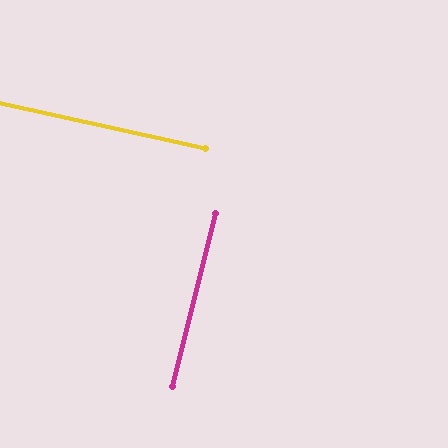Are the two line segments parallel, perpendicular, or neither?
Perpendicular — they meet at approximately 88°.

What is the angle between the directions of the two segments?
Approximately 88 degrees.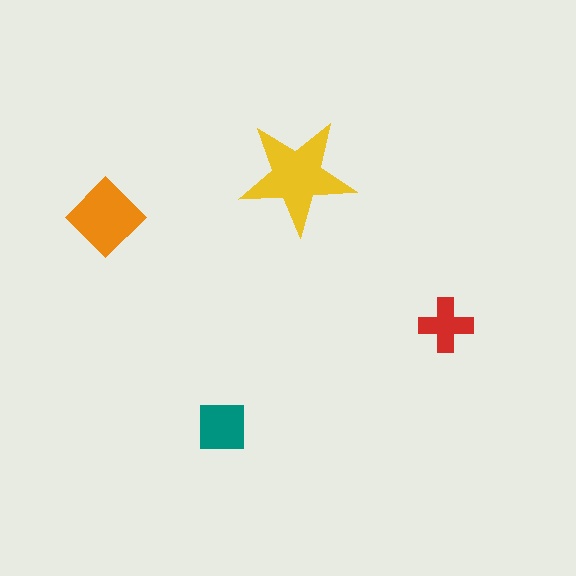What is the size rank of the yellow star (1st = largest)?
1st.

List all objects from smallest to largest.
The red cross, the teal square, the orange diamond, the yellow star.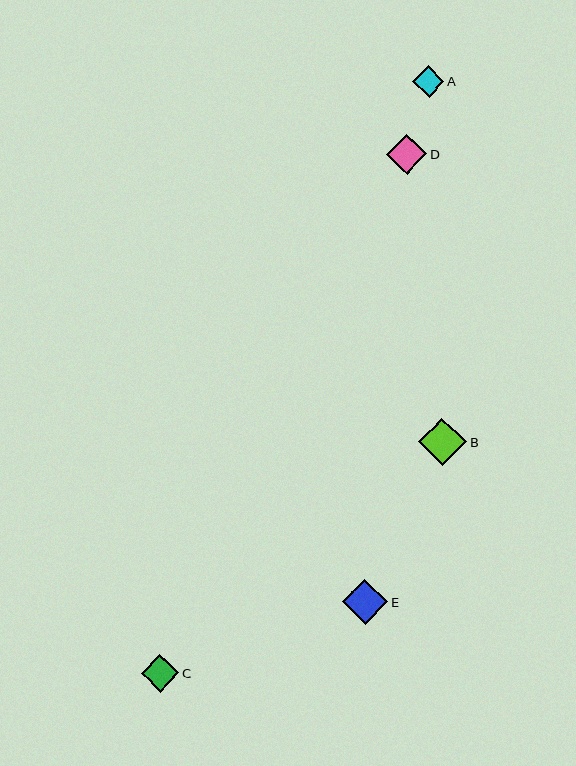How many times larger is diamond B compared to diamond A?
Diamond B is approximately 1.5 times the size of diamond A.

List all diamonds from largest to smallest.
From largest to smallest: B, E, D, C, A.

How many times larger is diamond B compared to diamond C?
Diamond B is approximately 1.3 times the size of diamond C.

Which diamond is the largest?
Diamond B is the largest with a size of approximately 48 pixels.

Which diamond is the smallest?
Diamond A is the smallest with a size of approximately 32 pixels.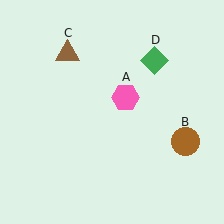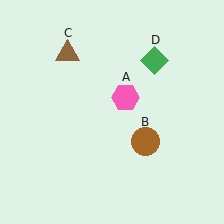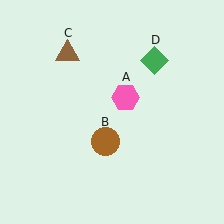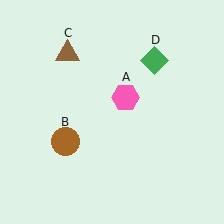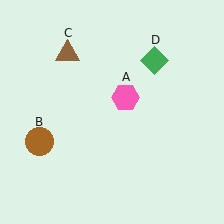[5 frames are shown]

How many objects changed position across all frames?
1 object changed position: brown circle (object B).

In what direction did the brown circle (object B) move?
The brown circle (object B) moved left.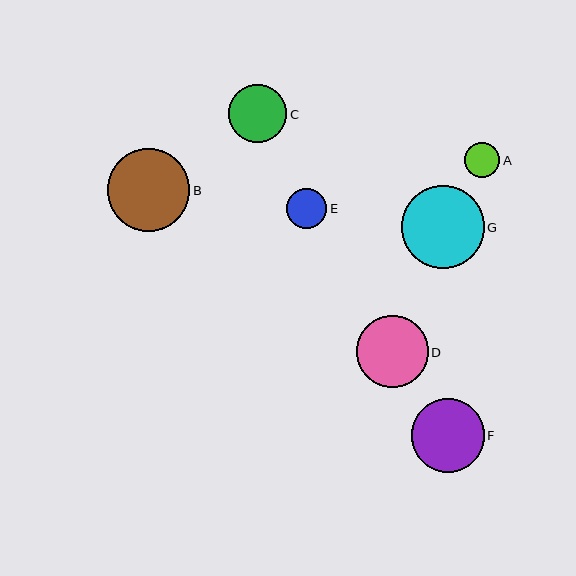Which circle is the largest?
Circle B is the largest with a size of approximately 83 pixels.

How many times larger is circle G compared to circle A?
Circle G is approximately 2.3 times the size of circle A.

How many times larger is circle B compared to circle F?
Circle B is approximately 1.1 times the size of circle F.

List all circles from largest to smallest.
From largest to smallest: B, G, F, D, C, E, A.